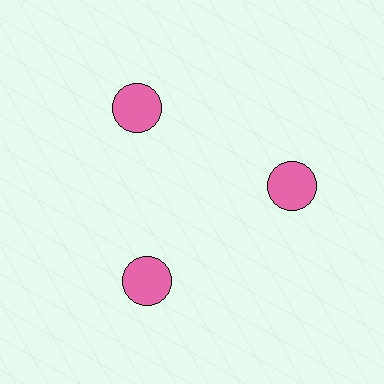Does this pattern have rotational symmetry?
Yes, this pattern has 3-fold rotational symmetry. It looks the same after rotating 120 degrees around the center.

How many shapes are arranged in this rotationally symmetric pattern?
There are 3 shapes, arranged in 3 groups of 1.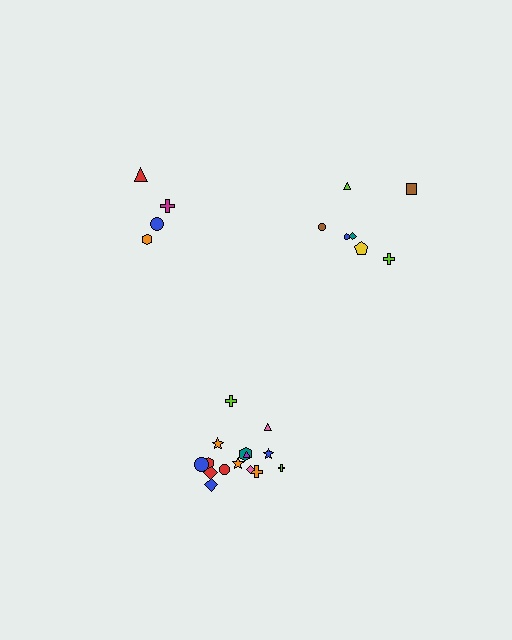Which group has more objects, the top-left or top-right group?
The top-right group.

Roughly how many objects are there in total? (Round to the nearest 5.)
Roughly 25 objects in total.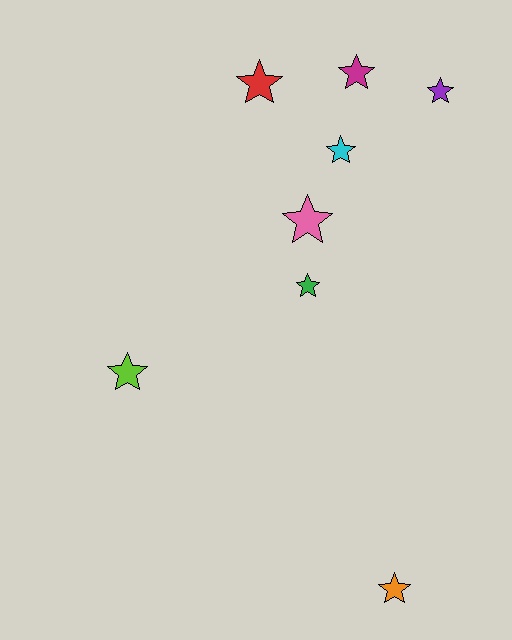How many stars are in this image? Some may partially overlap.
There are 8 stars.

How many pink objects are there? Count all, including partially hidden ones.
There is 1 pink object.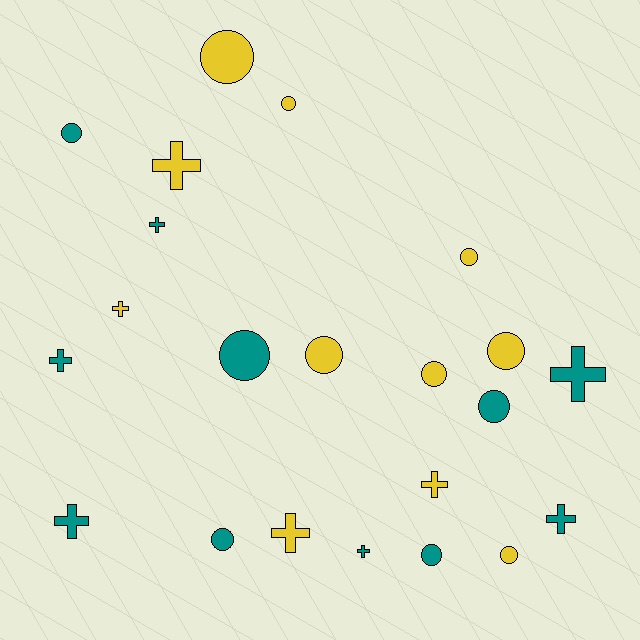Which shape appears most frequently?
Circle, with 12 objects.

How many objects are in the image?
There are 22 objects.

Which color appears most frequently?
Teal, with 11 objects.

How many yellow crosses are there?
There are 4 yellow crosses.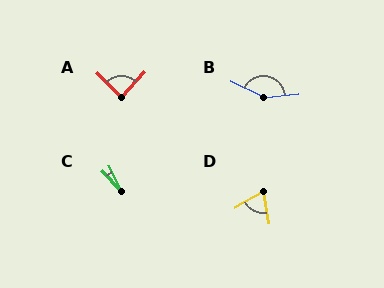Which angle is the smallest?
C, at approximately 17 degrees.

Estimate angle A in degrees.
Approximately 88 degrees.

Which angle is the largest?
B, at approximately 148 degrees.